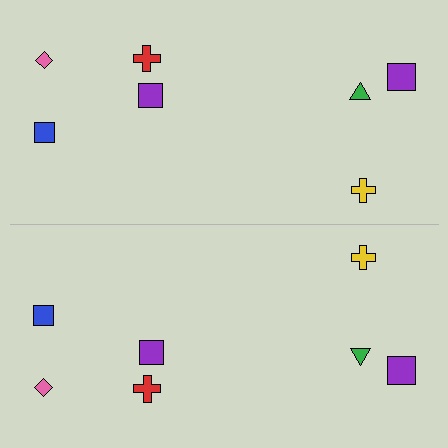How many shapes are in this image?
There are 14 shapes in this image.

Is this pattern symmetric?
Yes, this pattern has bilateral (reflection) symmetry.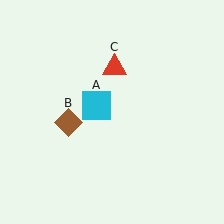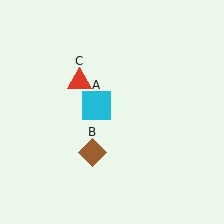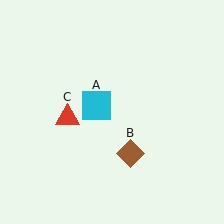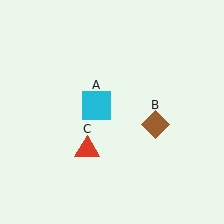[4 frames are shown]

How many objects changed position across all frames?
2 objects changed position: brown diamond (object B), red triangle (object C).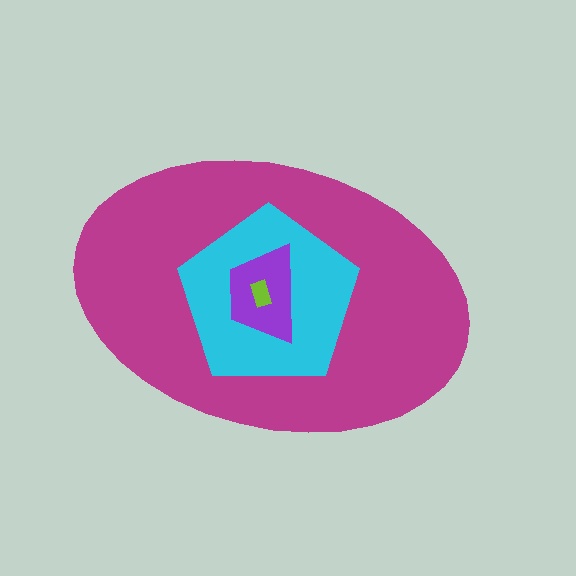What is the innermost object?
The lime rectangle.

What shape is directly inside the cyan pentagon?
The purple trapezoid.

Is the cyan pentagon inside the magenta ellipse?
Yes.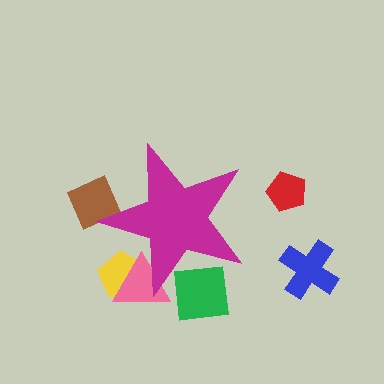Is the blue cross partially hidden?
No, the blue cross is fully visible.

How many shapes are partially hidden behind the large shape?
4 shapes are partially hidden.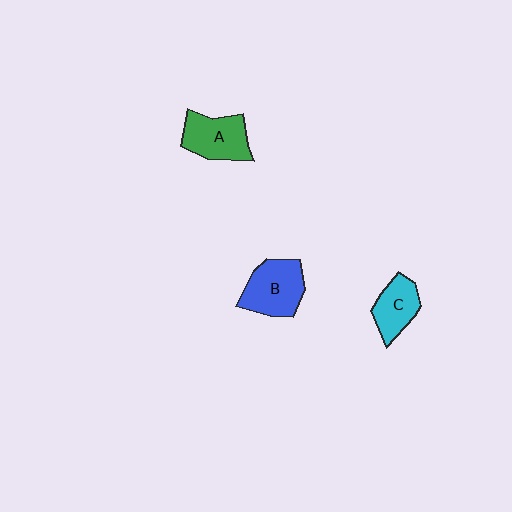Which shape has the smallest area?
Shape C (cyan).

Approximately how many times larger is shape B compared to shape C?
Approximately 1.4 times.